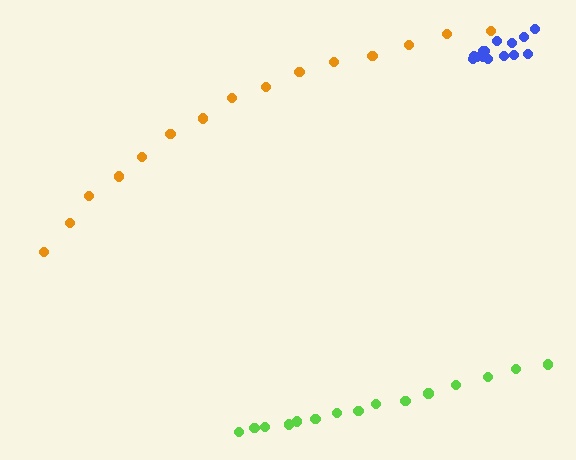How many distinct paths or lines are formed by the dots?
There are 3 distinct paths.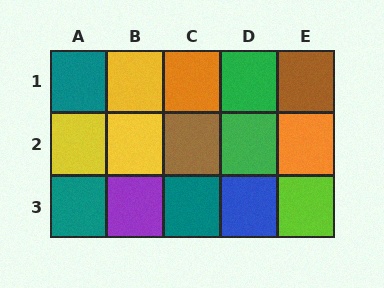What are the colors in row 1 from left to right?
Teal, yellow, orange, green, brown.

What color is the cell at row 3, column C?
Teal.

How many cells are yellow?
3 cells are yellow.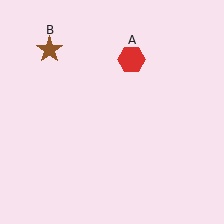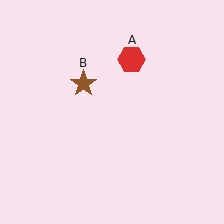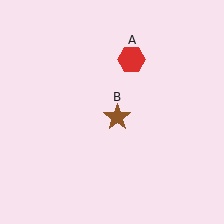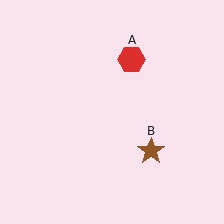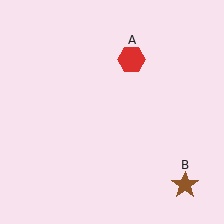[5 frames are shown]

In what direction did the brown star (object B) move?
The brown star (object B) moved down and to the right.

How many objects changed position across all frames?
1 object changed position: brown star (object B).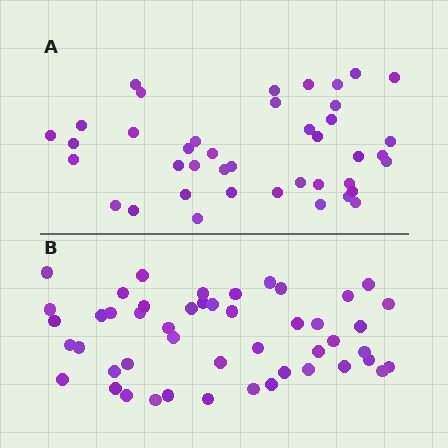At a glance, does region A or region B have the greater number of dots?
Region B (the bottom region) has more dots.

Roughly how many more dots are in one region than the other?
Region B has roughly 8 or so more dots than region A.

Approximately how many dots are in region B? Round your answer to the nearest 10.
About 50 dots. (The exact count is 48, which rounds to 50.)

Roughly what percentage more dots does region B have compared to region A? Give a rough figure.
About 15% more.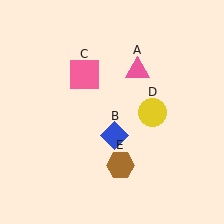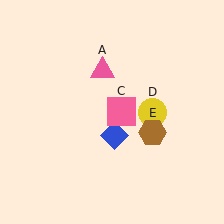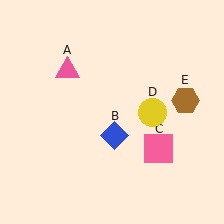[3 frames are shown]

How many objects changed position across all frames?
3 objects changed position: pink triangle (object A), pink square (object C), brown hexagon (object E).